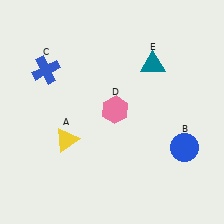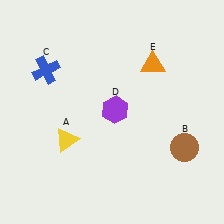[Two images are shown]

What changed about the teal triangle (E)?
In Image 1, E is teal. In Image 2, it changed to orange.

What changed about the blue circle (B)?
In Image 1, B is blue. In Image 2, it changed to brown.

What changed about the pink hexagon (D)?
In Image 1, D is pink. In Image 2, it changed to purple.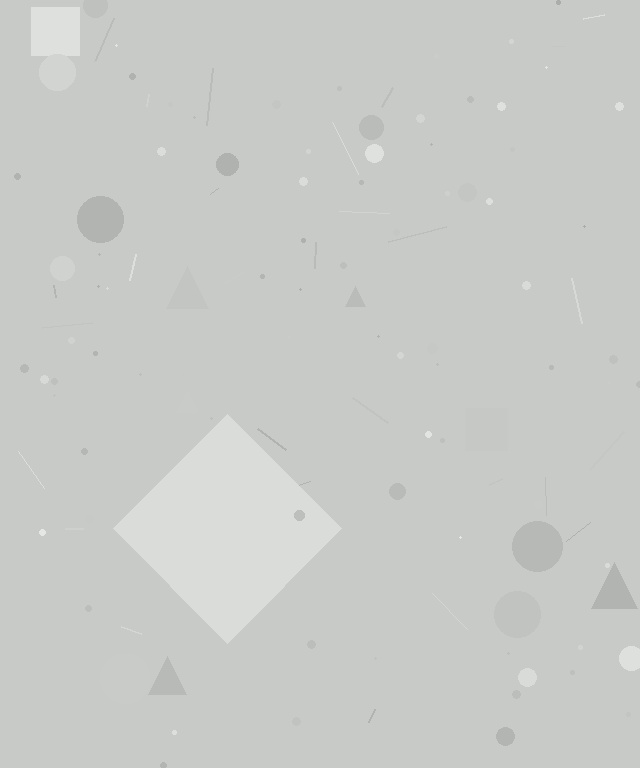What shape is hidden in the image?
A diamond is hidden in the image.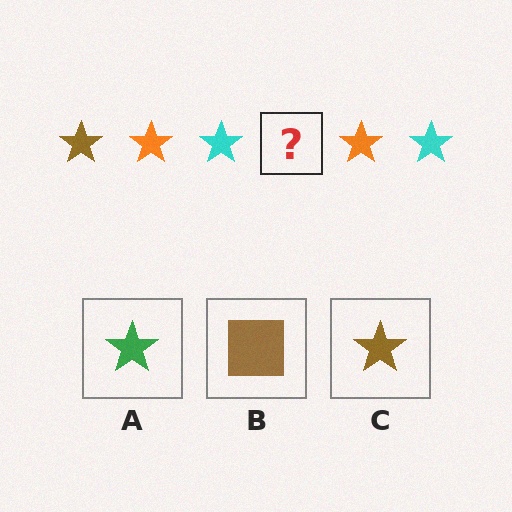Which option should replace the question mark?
Option C.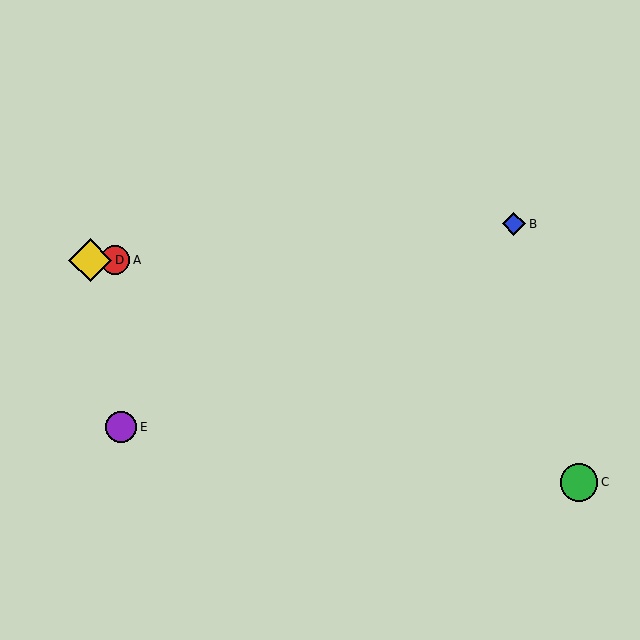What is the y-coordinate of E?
Object E is at y≈427.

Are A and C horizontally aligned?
No, A is at y≈260 and C is at y≈482.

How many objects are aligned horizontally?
2 objects (A, D) are aligned horizontally.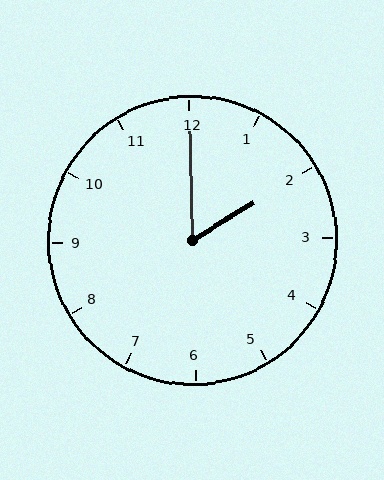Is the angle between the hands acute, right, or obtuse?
It is acute.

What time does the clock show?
2:00.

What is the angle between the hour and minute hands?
Approximately 60 degrees.